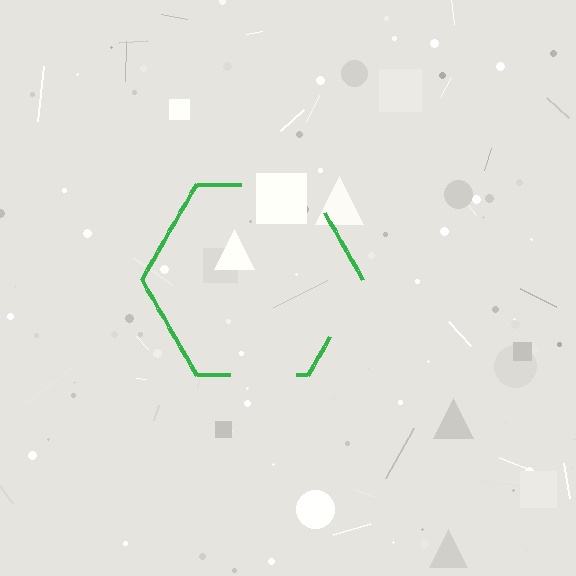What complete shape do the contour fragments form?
The contour fragments form a hexagon.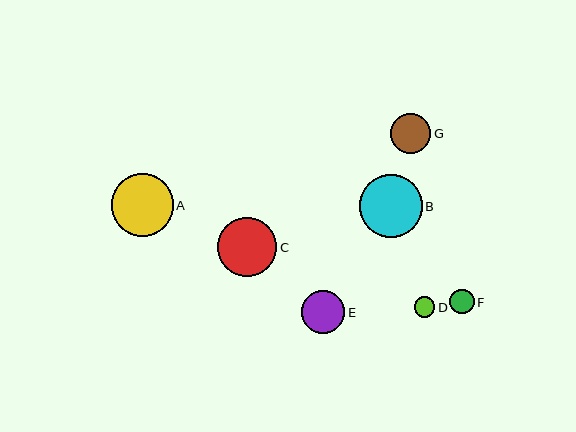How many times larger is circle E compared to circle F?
Circle E is approximately 1.8 times the size of circle F.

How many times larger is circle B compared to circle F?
Circle B is approximately 2.6 times the size of circle F.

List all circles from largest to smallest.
From largest to smallest: B, A, C, E, G, F, D.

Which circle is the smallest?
Circle D is the smallest with a size of approximately 21 pixels.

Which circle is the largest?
Circle B is the largest with a size of approximately 63 pixels.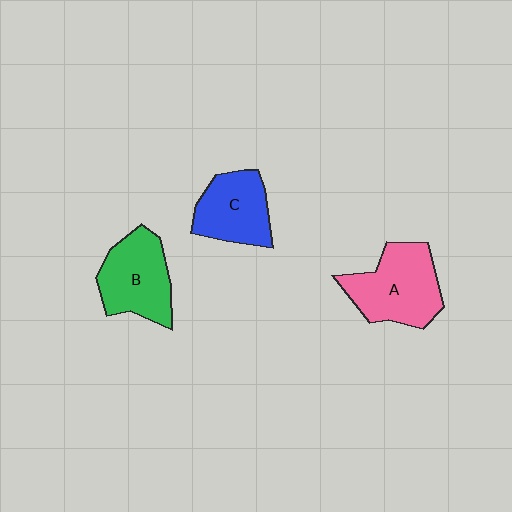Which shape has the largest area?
Shape A (pink).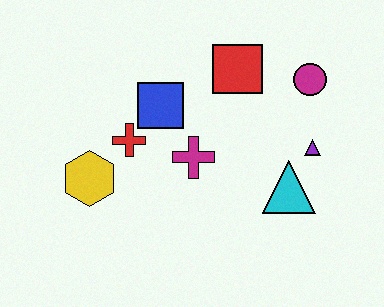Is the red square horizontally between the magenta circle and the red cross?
Yes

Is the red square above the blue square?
Yes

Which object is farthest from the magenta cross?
The magenta circle is farthest from the magenta cross.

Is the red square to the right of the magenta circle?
No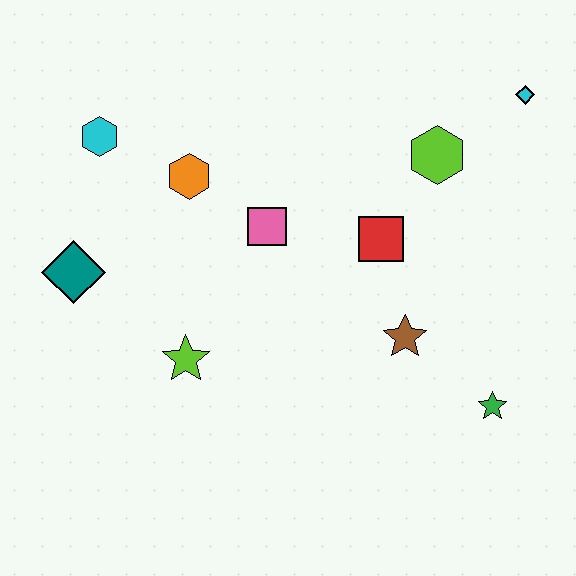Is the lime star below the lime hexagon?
Yes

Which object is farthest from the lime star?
The cyan diamond is farthest from the lime star.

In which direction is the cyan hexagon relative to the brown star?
The cyan hexagon is to the left of the brown star.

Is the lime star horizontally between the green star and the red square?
No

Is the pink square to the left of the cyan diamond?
Yes